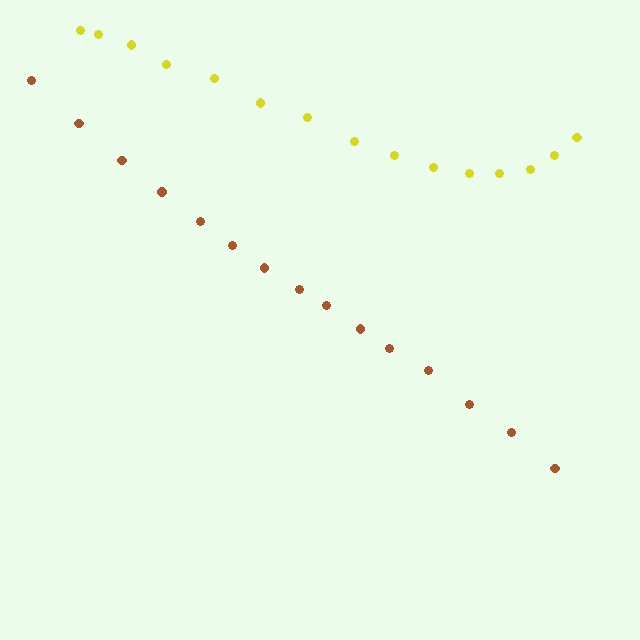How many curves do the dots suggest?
There are 2 distinct paths.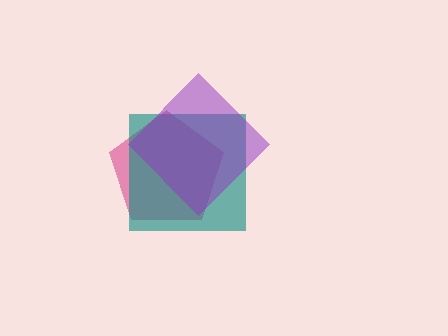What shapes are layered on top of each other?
The layered shapes are: a pink pentagon, a teal square, a purple diamond.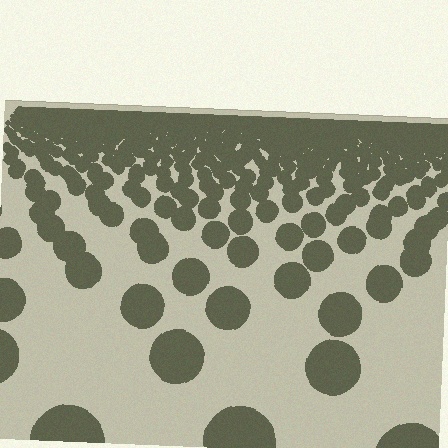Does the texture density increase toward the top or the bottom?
Density increases toward the top.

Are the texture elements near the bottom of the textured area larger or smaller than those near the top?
Larger. Near the bottom, elements are closer to the viewer and appear at a bigger on-screen size.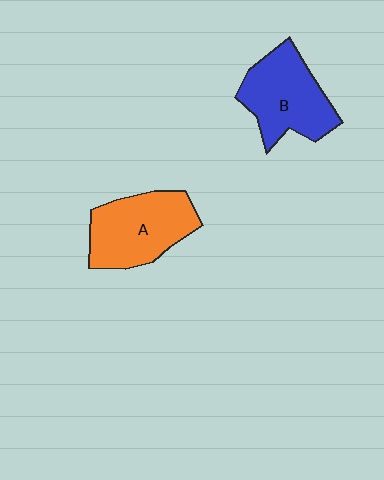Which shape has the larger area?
Shape A (orange).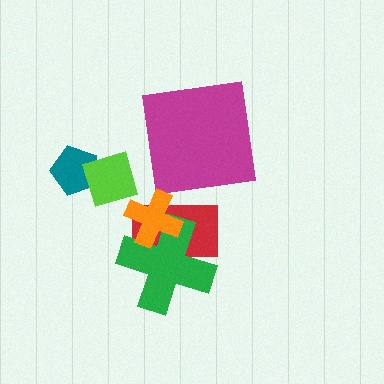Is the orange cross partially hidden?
No, no other shape covers it.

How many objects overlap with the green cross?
2 objects overlap with the green cross.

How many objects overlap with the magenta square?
0 objects overlap with the magenta square.